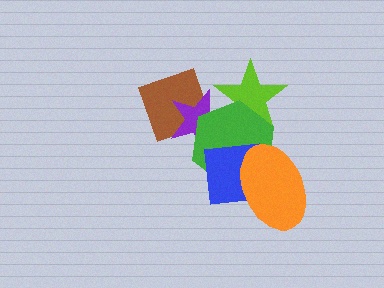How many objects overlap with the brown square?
1 object overlaps with the brown square.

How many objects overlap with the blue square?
2 objects overlap with the blue square.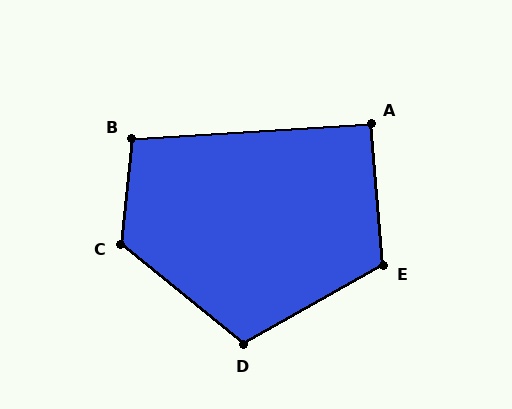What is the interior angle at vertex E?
Approximately 115 degrees (obtuse).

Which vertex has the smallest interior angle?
A, at approximately 91 degrees.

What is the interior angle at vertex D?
Approximately 111 degrees (obtuse).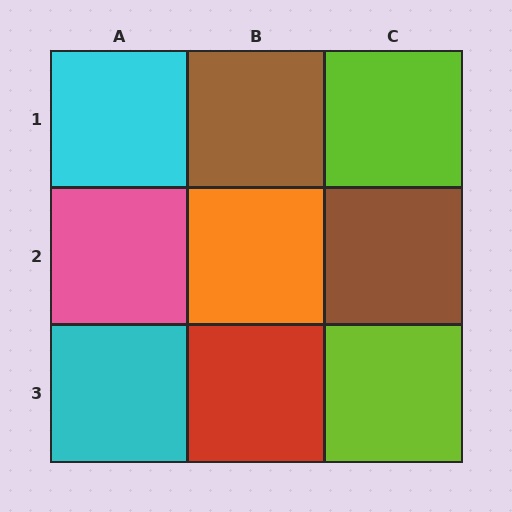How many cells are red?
1 cell is red.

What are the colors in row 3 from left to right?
Cyan, red, lime.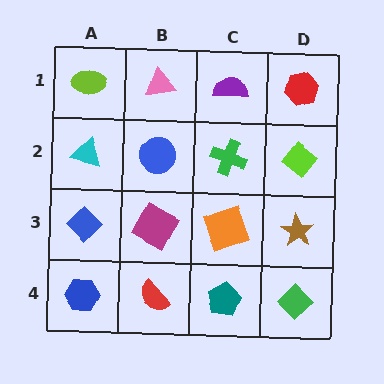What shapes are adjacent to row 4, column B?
A magenta square (row 3, column B), a blue hexagon (row 4, column A), a teal pentagon (row 4, column C).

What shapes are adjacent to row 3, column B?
A blue circle (row 2, column B), a red semicircle (row 4, column B), a blue diamond (row 3, column A), an orange square (row 3, column C).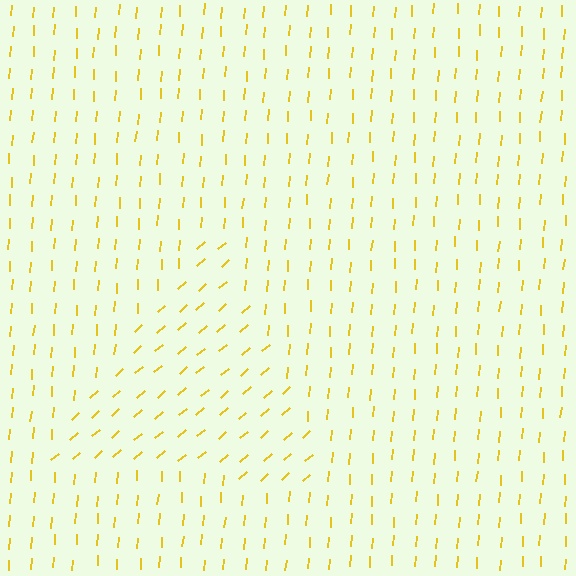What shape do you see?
I see a triangle.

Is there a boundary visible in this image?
Yes, there is a texture boundary formed by a change in line orientation.